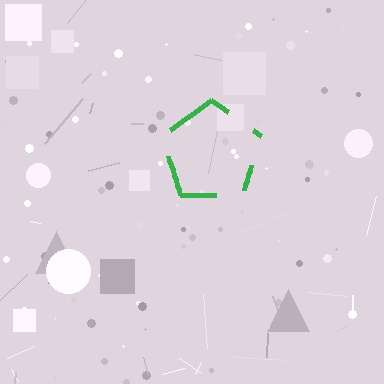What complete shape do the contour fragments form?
The contour fragments form a pentagon.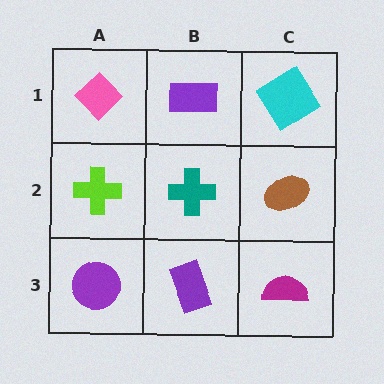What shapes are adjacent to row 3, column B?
A teal cross (row 2, column B), a purple circle (row 3, column A), a magenta semicircle (row 3, column C).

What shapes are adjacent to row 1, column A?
A lime cross (row 2, column A), a purple rectangle (row 1, column B).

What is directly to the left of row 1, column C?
A purple rectangle.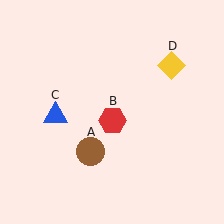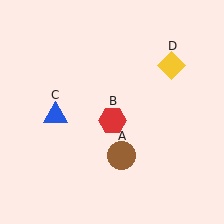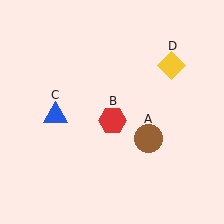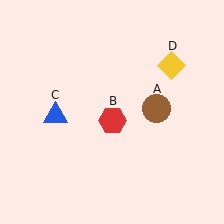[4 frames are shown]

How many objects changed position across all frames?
1 object changed position: brown circle (object A).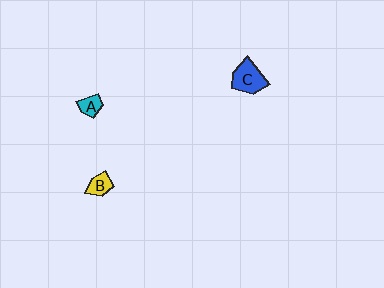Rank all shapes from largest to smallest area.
From largest to smallest: C (blue), B (yellow), A (cyan).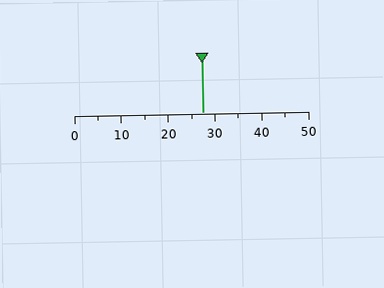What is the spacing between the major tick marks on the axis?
The major ticks are spaced 10 apart.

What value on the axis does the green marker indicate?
The marker indicates approximately 27.5.